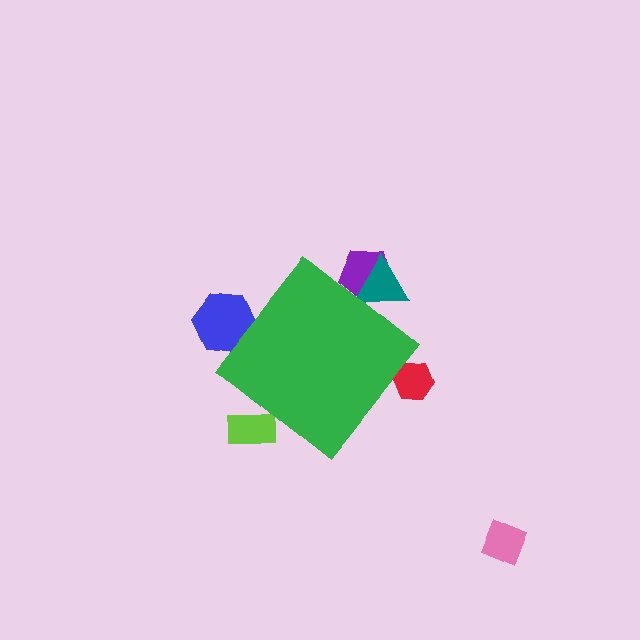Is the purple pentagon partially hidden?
Yes, the purple pentagon is partially hidden behind the green diamond.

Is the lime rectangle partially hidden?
Yes, the lime rectangle is partially hidden behind the green diamond.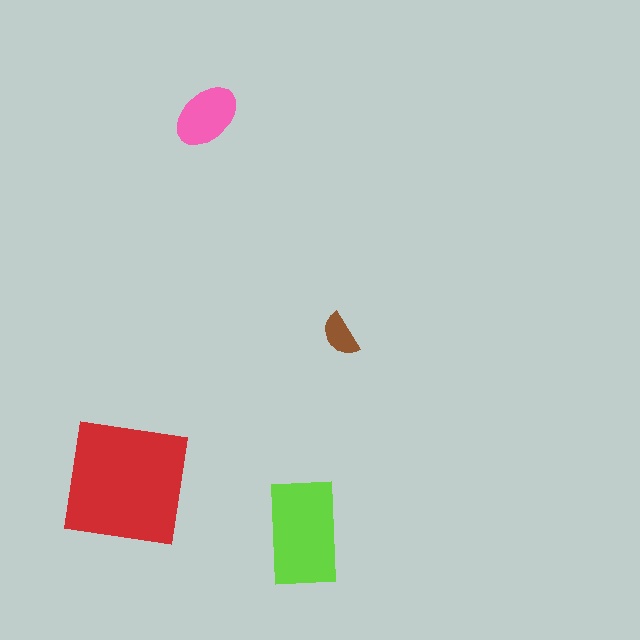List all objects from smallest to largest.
The brown semicircle, the pink ellipse, the lime rectangle, the red square.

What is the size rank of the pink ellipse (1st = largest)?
3rd.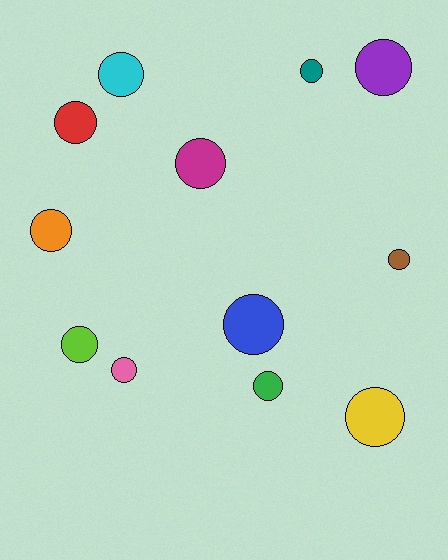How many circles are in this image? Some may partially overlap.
There are 12 circles.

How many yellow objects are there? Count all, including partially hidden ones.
There is 1 yellow object.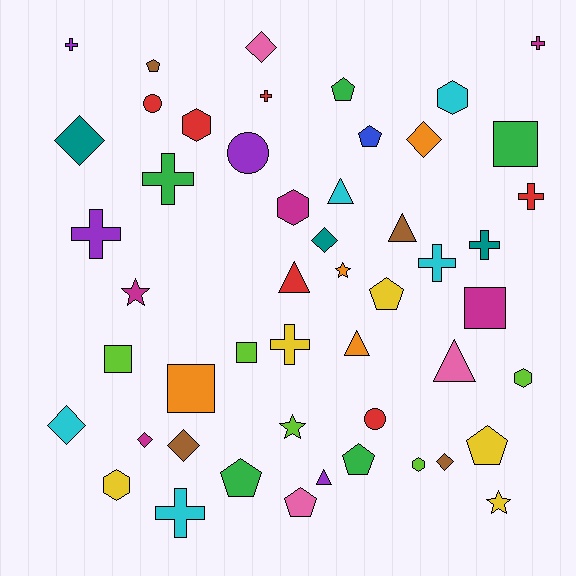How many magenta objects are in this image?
There are 5 magenta objects.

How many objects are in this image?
There are 50 objects.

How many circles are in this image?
There are 3 circles.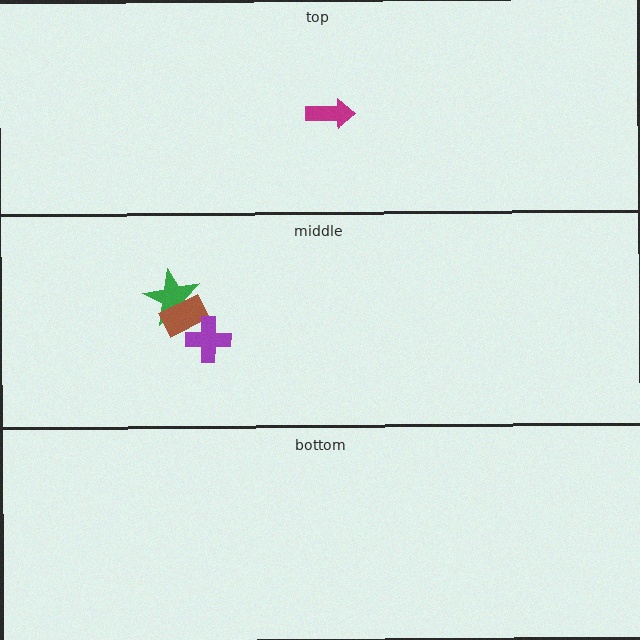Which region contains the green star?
The middle region.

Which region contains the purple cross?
The middle region.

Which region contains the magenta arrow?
The top region.